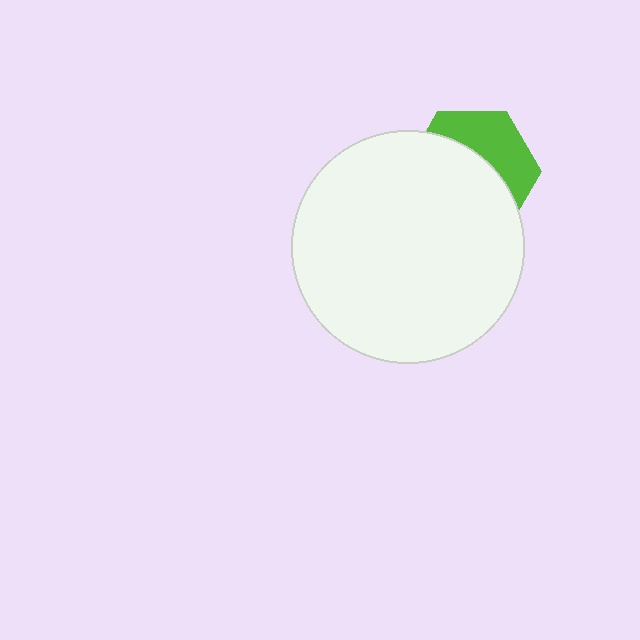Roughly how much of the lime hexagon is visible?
A small part of it is visible (roughly 38%).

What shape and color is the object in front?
The object in front is a white circle.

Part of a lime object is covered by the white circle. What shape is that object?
It is a hexagon.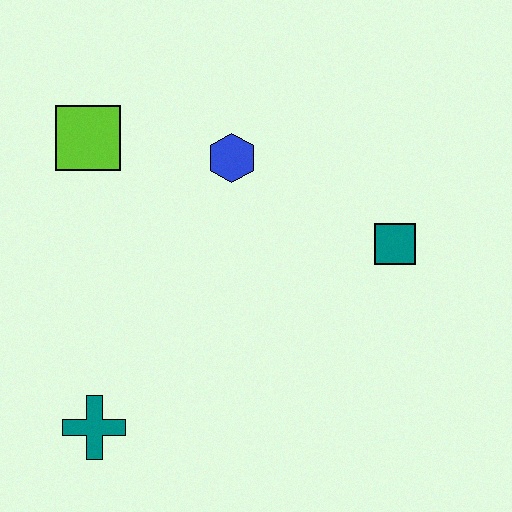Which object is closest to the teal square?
The blue hexagon is closest to the teal square.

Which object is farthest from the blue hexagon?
The teal cross is farthest from the blue hexagon.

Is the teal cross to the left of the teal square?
Yes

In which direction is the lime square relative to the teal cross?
The lime square is above the teal cross.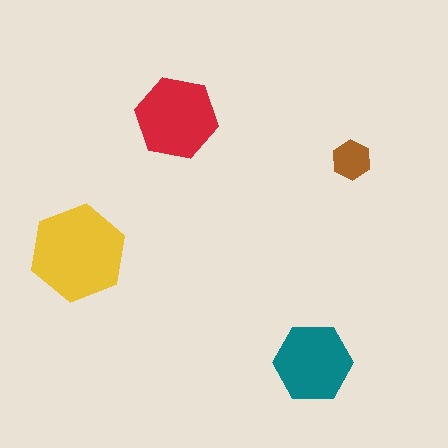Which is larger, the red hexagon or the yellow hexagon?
The yellow one.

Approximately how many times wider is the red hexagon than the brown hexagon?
About 2 times wider.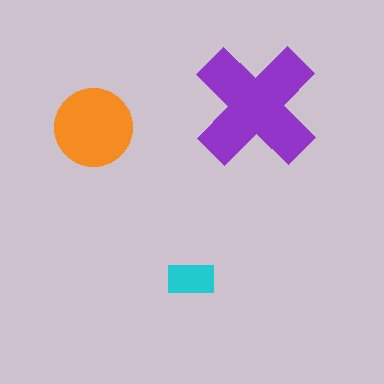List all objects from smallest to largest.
The cyan rectangle, the orange circle, the purple cross.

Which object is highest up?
The purple cross is topmost.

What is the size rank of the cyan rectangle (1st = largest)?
3rd.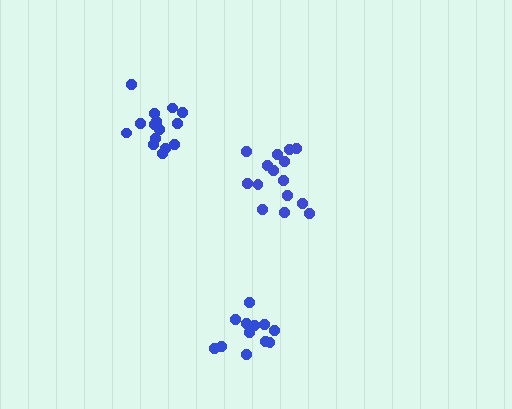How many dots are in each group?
Group 1: 15 dots, Group 2: 15 dots, Group 3: 12 dots (42 total).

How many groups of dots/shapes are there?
There are 3 groups.